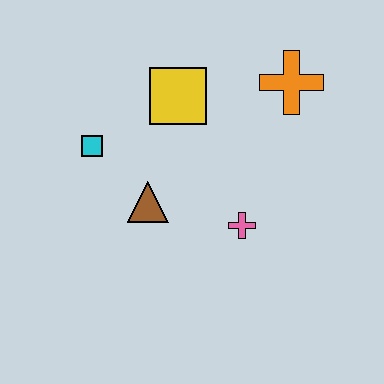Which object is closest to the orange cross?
The yellow square is closest to the orange cross.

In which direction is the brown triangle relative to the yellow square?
The brown triangle is below the yellow square.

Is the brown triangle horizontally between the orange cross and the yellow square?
No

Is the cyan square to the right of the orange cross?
No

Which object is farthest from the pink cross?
The cyan square is farthest from the pink cross.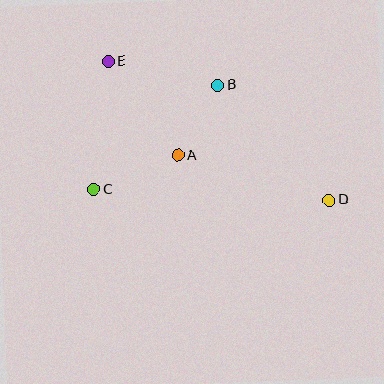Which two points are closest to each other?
Points A and B are closest to each other.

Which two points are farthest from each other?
Points D and E are farthest from each other.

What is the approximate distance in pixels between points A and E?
The distance between A and E is approximately 117 pixels.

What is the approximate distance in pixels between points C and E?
The distance between C and E is approximately 129 pixels.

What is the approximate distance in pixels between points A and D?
The distance between A and D is approximately 158 pixels.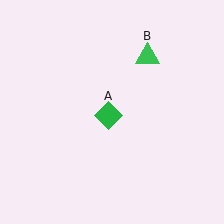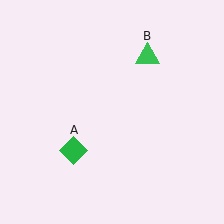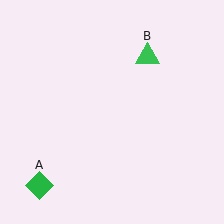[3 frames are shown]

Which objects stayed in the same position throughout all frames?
Green triangle (object B) remained stationary.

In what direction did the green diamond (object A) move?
The green diamond (object A) moved down and to the left.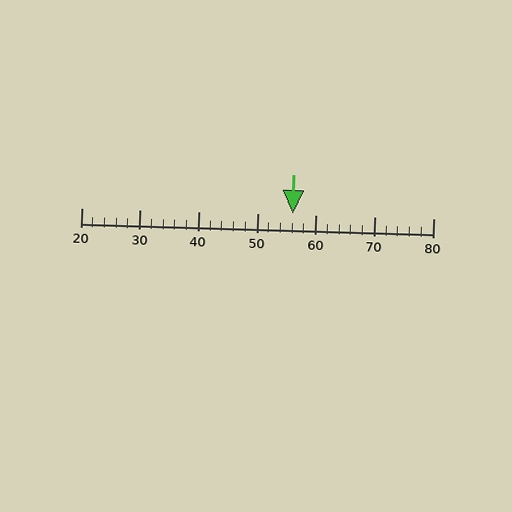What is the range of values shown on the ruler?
The ruler shows values from 20 to 80.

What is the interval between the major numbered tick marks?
The major tick marks are spaced 10 units apart.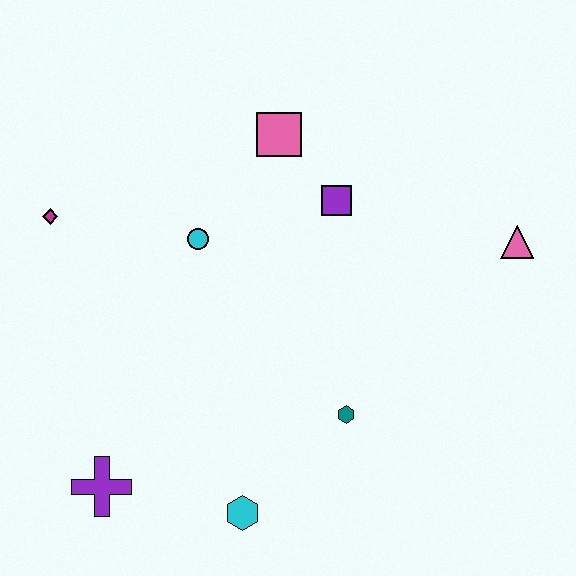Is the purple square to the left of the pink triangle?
Yes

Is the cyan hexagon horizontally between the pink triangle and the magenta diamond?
Yes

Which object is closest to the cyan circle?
The pink square is closest to the cyan circle.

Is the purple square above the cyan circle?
Yes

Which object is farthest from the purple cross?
The pink triangle is farthest from the purple cross.